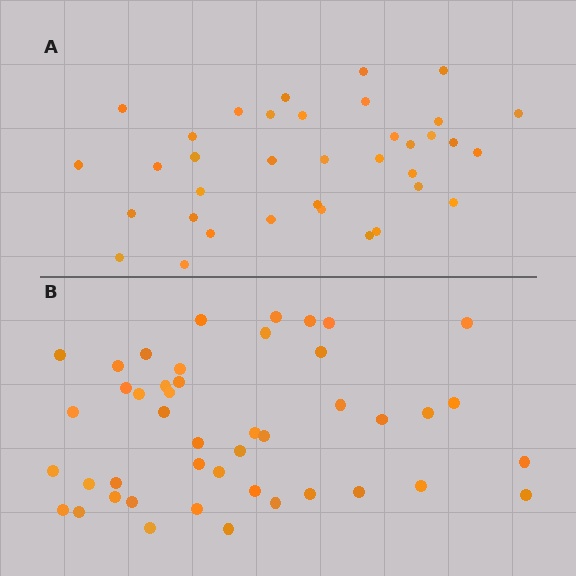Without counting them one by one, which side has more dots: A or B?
Region B (the bottom region) has more dots.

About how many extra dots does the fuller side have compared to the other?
Region B has roughly 8 or so more dots than region A.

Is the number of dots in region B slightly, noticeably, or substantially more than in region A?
Region B has noticeably more, but not dramatically so. The ratio is roughly 1.2 to 1.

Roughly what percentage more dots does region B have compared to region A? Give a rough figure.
About 25% more.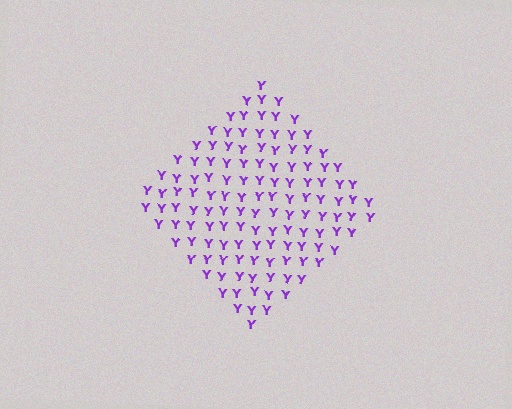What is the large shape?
The large shape is a diamond.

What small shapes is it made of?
It is made of small letter Y's.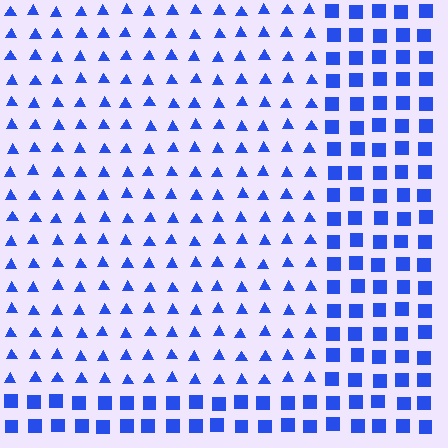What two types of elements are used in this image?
The image uses triangles inside the rectangle region and squares outside it.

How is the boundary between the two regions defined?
The boundary is defined by a change in element shape: triangles inside vs. squares outside. All elements share the same color and spacing.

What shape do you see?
I see a rectangle.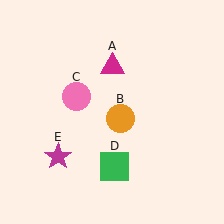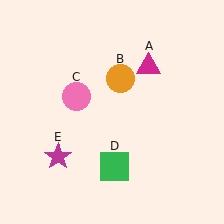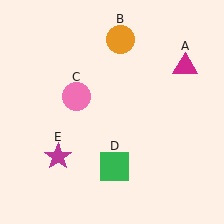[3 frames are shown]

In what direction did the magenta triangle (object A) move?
The magenta triangle (object A) moved right.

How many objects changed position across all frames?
2 objects changed position: magenta triangle (object A), orange circle (object B).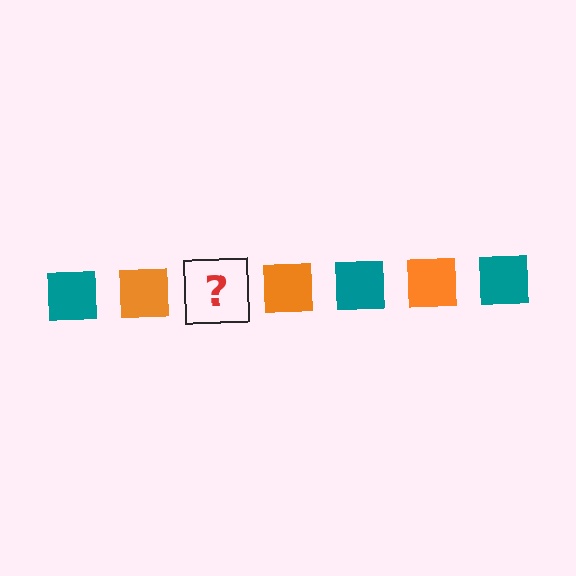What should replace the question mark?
The question mark should be replaced with a teal square.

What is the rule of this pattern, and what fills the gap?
The rule is that the pattern cycles through teal, orange squares. The gap should be filled with a teal square.